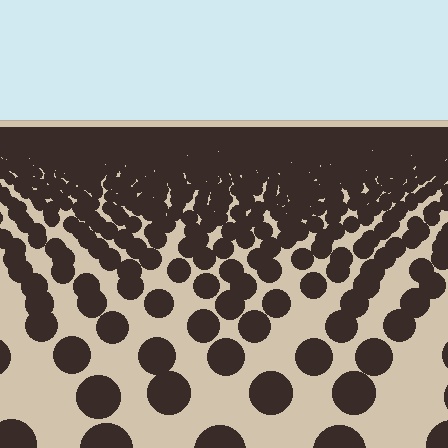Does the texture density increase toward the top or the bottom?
Density increases toward the top.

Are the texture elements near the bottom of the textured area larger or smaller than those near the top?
Larger. Near the bottom, elements are closer to the viewer and appear at a bigger on-screen size.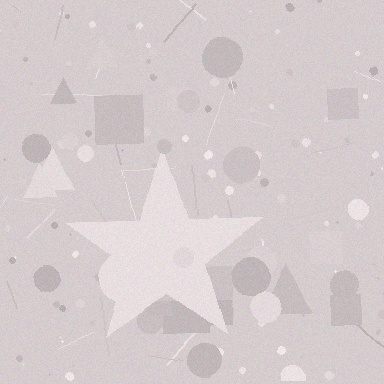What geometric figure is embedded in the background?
A star is embedded in the background.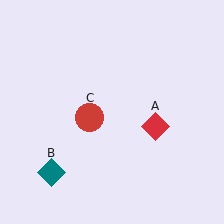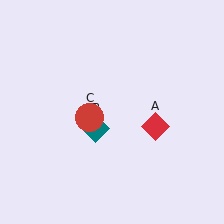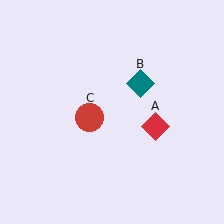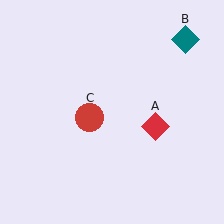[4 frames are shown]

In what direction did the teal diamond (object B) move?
The teal diamond (object B) moved up and to the right.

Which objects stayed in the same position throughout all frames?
Red diamond (object A) and red circle (object C) remained stationary.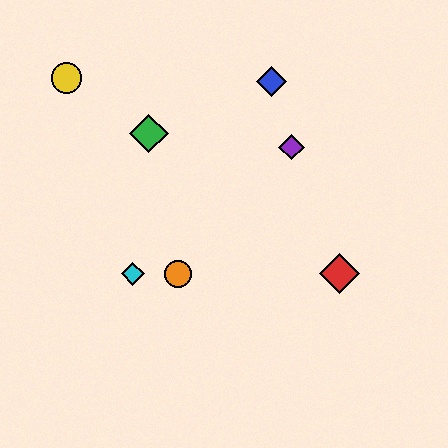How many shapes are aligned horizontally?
3 shapes (the red diamond, the orange circle, the cyan diamond) are aligned horizontally.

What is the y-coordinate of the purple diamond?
The purple diamond is at y≈147.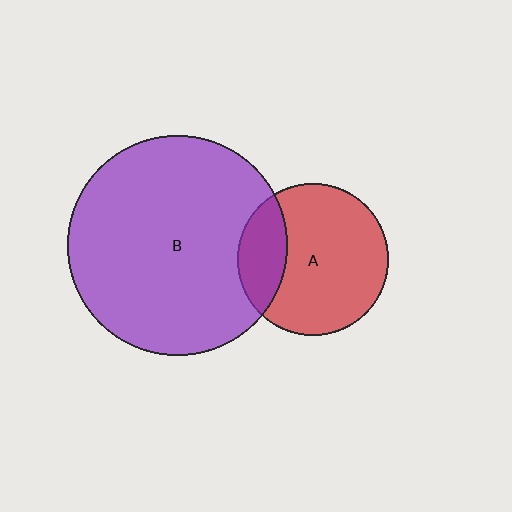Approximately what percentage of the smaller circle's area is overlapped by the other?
Approximately 25%.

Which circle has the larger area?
Circle B (purple).